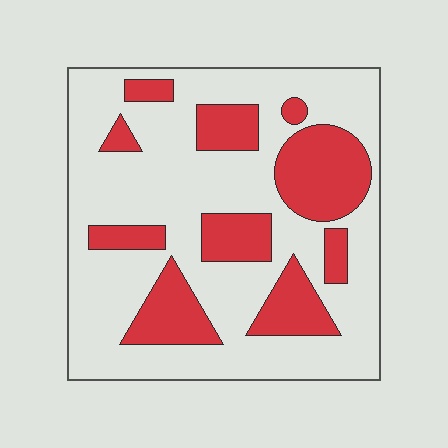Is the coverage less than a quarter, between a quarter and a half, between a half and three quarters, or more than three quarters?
Between a quarter and a half.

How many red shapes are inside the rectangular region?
10.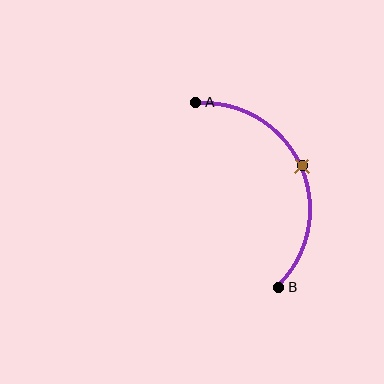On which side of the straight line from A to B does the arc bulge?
The arc bulges to the right of the straight line connecting A and B.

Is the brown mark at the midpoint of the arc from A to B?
Yes. The brown mark lies on the arc at equal arc-length from both A and B — it is the arc midpoint.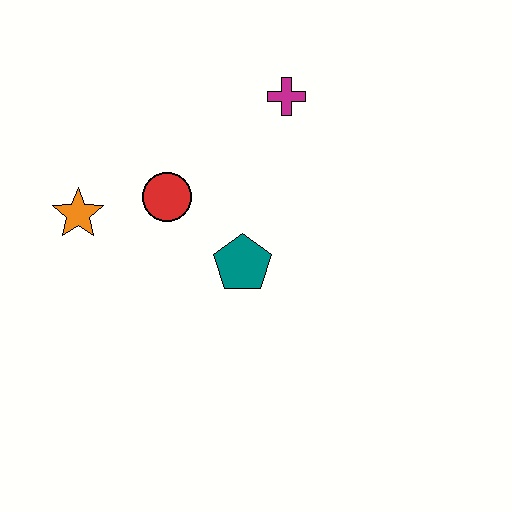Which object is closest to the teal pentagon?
The red circle is closest to the teal pentagon.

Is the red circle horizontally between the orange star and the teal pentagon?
Yes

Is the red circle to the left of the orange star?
No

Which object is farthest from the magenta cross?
The orange star is farthest from the magenta cross.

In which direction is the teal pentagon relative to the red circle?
The teal pentagon is to the right of the red circle.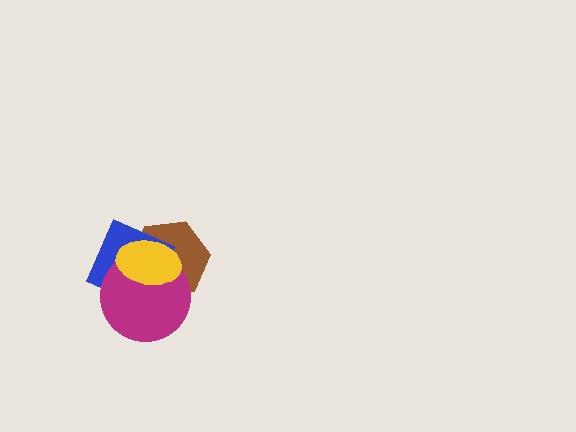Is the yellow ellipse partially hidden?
No, no other shape covers it.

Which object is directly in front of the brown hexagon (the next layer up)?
The blue square is directly in front of the brown hexagon.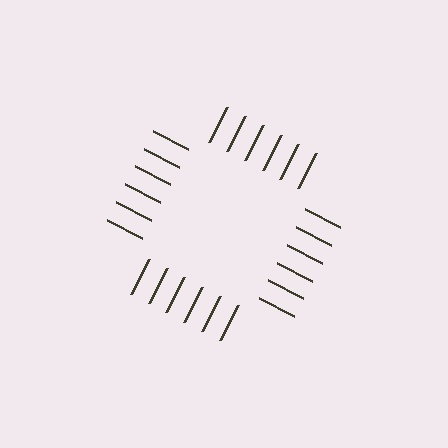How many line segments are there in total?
24 — 6 along each of the 4 edges.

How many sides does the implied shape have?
4 sides — the line-ends trace a square.